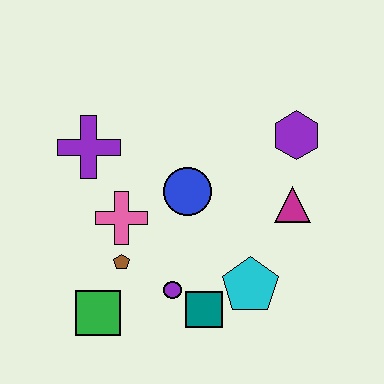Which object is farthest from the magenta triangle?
The green square is farthest from the magenta triangle.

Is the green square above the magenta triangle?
No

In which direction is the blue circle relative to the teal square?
The blue circle is above the teal square.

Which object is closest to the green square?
The brown pentagon is closest to the green square.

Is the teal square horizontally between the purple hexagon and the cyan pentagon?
No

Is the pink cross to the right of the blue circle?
No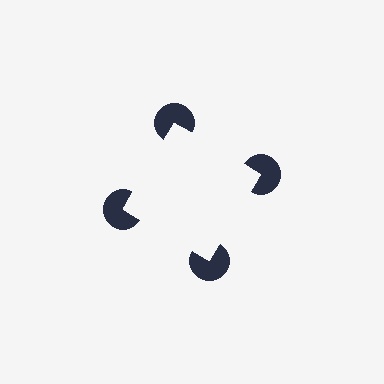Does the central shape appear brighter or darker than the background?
It typically appears slightly brighter than the background, even though no actual brightness change is drawn.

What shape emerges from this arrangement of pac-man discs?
An illusory square — its edges are inferred from the aligned wedge cuts in the pac-man discs, not physically drawn.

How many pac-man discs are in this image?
There are 4 — one at each vertex of the illusory square.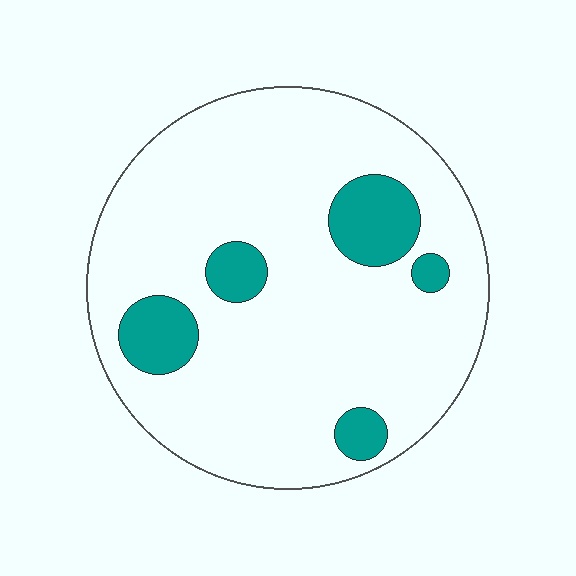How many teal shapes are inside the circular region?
5.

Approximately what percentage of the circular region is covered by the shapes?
Approximately 15%.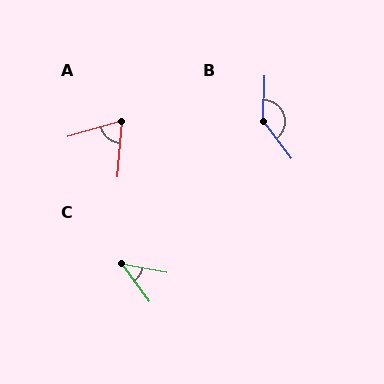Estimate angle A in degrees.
Approximately 69 degrees.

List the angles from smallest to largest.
C (42°), A (69°), B (141°).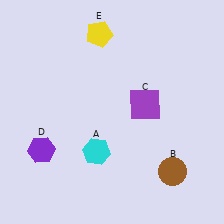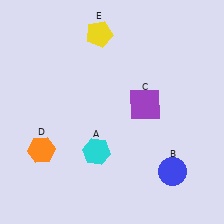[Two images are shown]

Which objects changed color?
B changed from brown to blue. D changed from purple to orange.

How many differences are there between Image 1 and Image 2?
There are 2 differences between the two images.